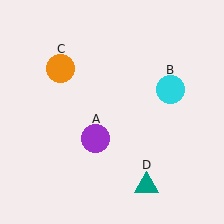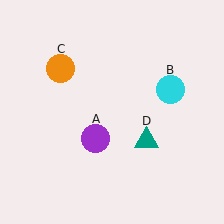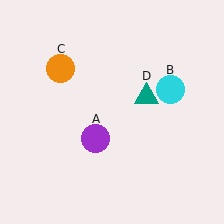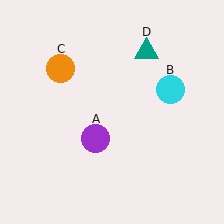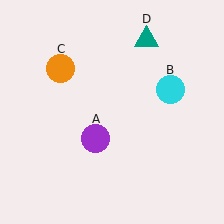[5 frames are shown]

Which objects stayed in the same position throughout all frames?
Purple circle (object A) and cyan circle (object B) and orange circle (object C) remained stationary.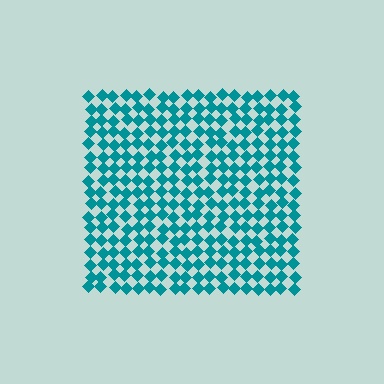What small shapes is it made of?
It is made of small diamonds.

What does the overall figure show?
The overall figure shows a square.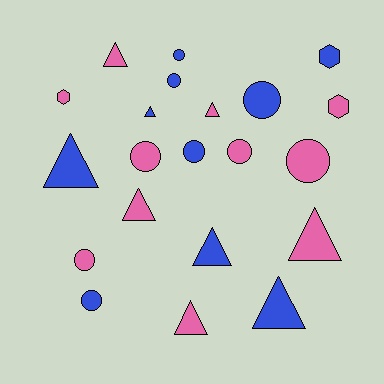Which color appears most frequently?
Pink, with 11 objects.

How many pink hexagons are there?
There are 2 pink hexagons.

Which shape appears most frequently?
Triangle, with 9 objects.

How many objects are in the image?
There are 21 objects.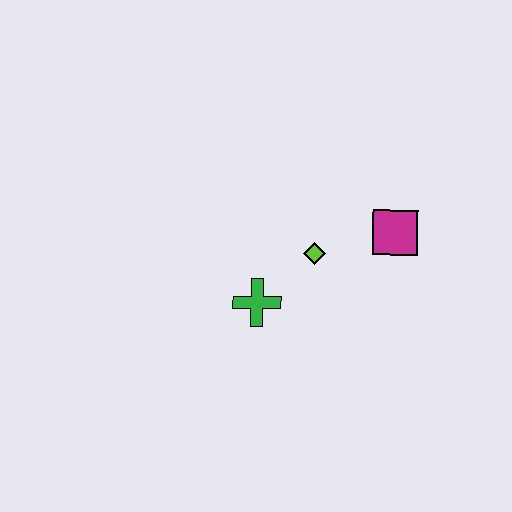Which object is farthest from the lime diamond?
The magenta square is farthest from the lime diamond.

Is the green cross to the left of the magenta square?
Yes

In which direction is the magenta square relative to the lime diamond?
The magenta square is to the right of the lime diamond.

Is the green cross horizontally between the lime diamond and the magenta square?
No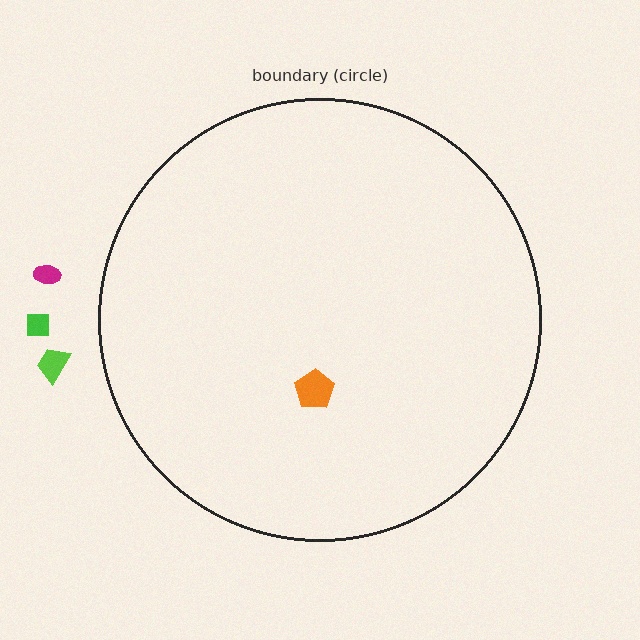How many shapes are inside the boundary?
1 inside, 3 outside.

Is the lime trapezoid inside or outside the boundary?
Outside.